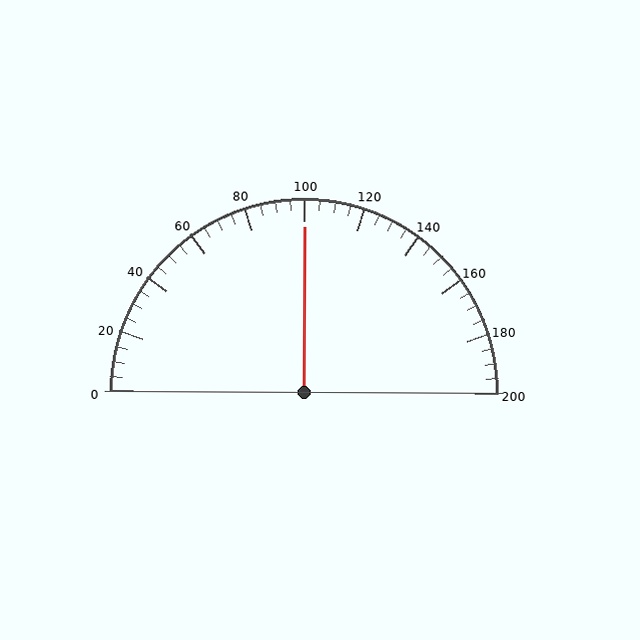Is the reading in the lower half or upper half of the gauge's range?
The reading is in the upper half of the range (0 to 200).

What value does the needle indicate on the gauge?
The needle indicates approximately 100.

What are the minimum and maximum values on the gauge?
The gauge ranges from 0 to 200.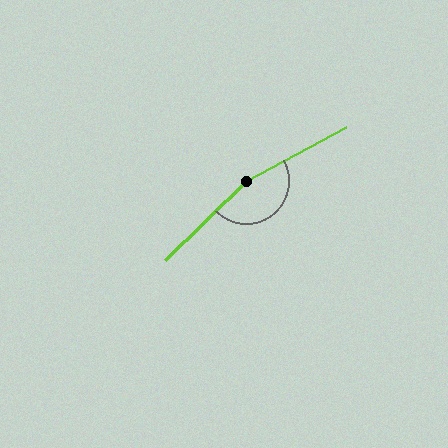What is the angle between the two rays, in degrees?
Approximately 164 degrees.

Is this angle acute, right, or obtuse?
It is obtuse.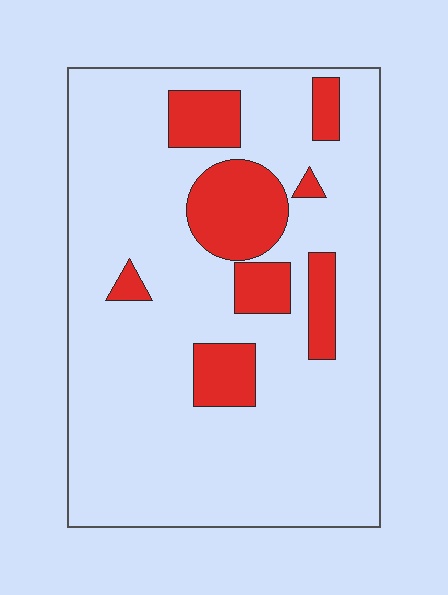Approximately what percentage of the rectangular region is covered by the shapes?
Approximately 20%.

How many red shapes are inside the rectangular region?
8.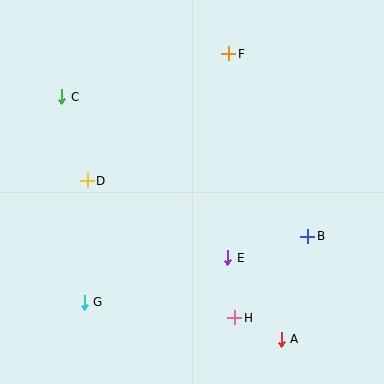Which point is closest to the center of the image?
Point E at (228, 258) is closest to the center.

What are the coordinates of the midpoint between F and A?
The midpoint between F and A is at (255, 197).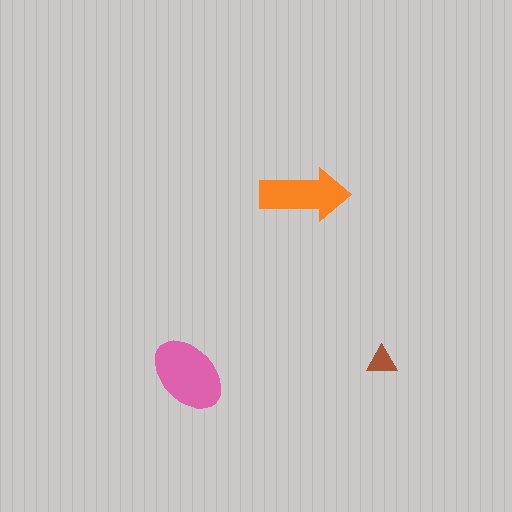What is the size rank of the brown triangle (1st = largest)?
3rd.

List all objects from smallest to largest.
The brown triangle, the orange arrow, the pink ellipse.